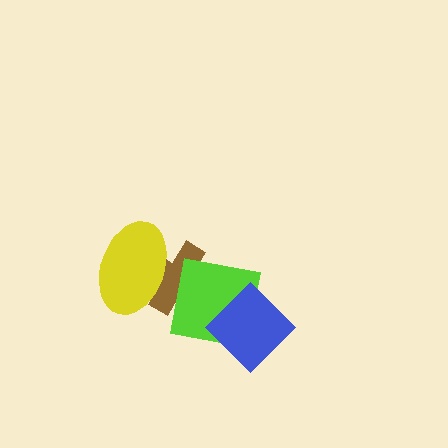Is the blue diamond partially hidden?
No, no other shape covers it.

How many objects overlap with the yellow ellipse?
1 object overlaps with the yellow ellipse.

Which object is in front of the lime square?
The blue diamond is in front of the lime square.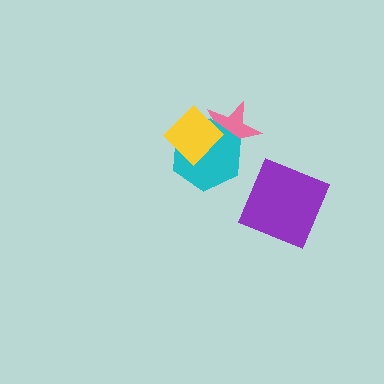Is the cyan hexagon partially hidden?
Yes, it is partially covered by another shape.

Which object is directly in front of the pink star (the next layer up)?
The cyan hexagon is directly in front of the pink star.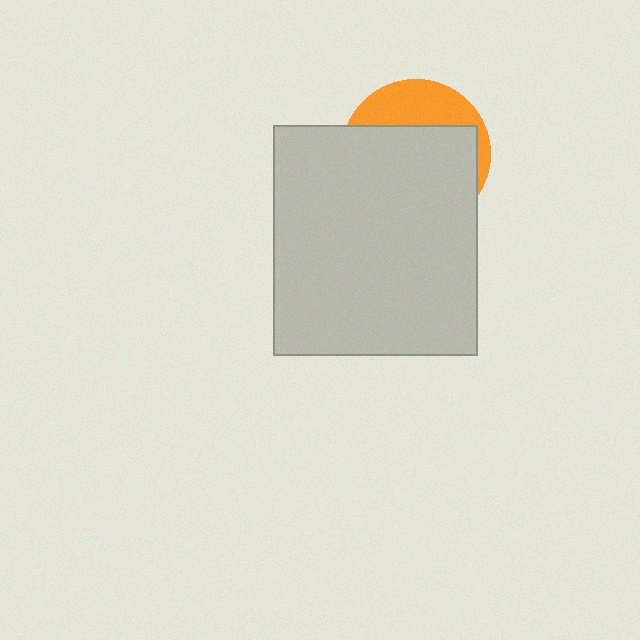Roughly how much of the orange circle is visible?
A small part of it is visible (roughly 30%).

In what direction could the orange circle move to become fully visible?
The orange circle could move up. That would shift it out from behind the light gray rectangle entirely.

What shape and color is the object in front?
The object in front is a light gray rectangle.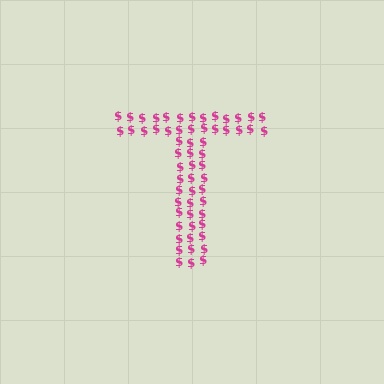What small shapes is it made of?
It is made of small dollar signs.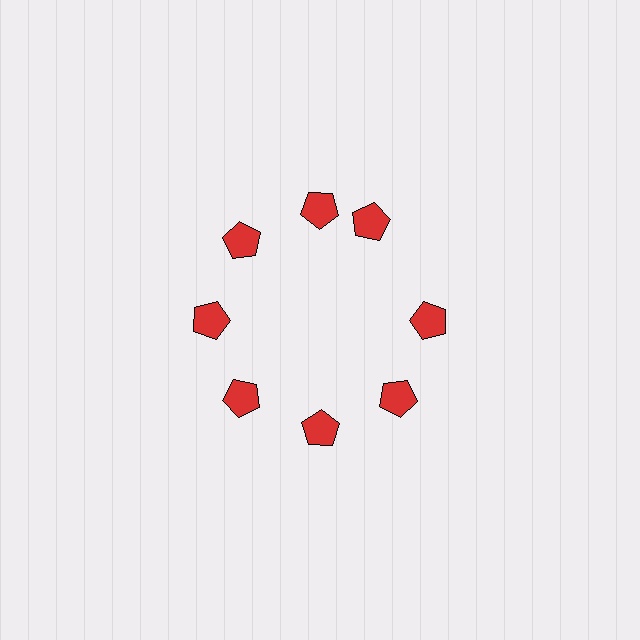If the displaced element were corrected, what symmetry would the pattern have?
It would have 8-fold rotational symmetry — the pattern would map onto itself every 45 degrees.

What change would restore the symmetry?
The symmetry would be restored by rotating it back into even spacing with its neighbors so that all 8 pentagons sit at equal angles and equal distance from the center.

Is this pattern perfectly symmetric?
No. The 8 red pentagons are arranged in a ring, but one element near the 2 o'clock position is rotated out of alignment along the ring, breaking the 8-fold rotational symmetry.